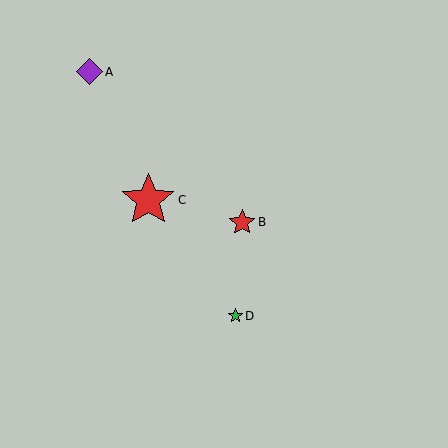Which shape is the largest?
The red star (labeled C) is the largest.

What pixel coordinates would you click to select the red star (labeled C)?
Click at (148, 200) to select the red star C.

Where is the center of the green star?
The center of the green star is at (235, 316).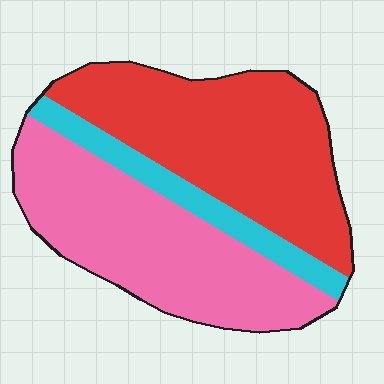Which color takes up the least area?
Cyan, at roughly 15%.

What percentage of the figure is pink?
Pink covers 42% of the figure.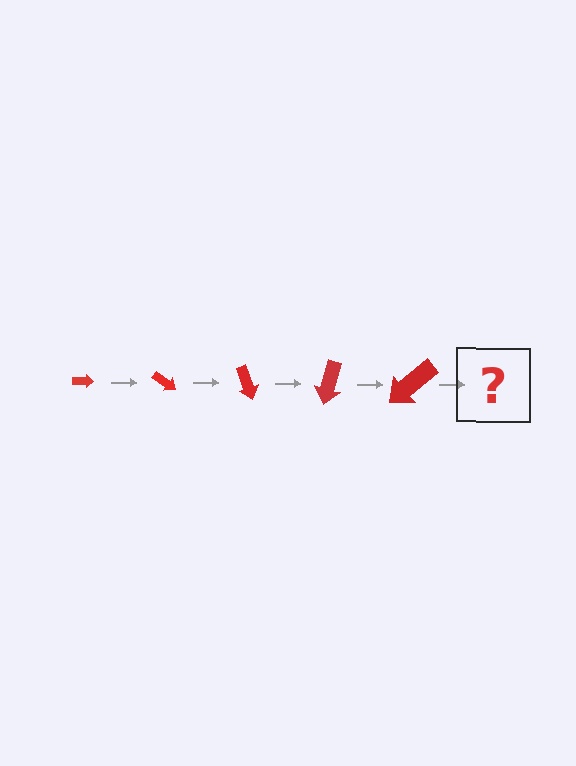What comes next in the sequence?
The next element should be an arrow, larger than the previous one and rotated 175 degrees from the start.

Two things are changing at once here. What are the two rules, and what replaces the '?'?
The two rules are that the arrow grows larger each step and it rotates 35 degrees each step. The '?' should be an arrow, larger than the previous one and rotated 175 degrees from the start.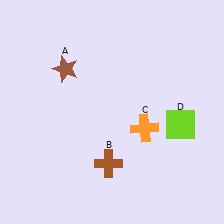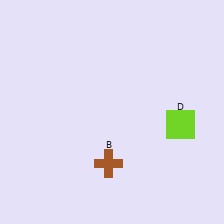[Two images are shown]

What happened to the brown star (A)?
The brown star (A) was removed in Image 2. It was in the top-left area of Image 1.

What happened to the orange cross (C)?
The orange cross (C) was removed in Image 2. It was in the bottom-right area of Image 1.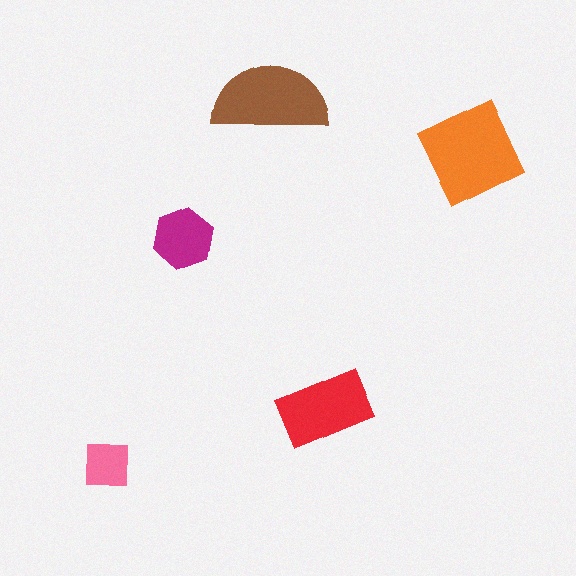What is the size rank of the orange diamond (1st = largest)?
1st.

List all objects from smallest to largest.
The pink square, the magenta hexagon, the red rectangle, the brown semicircle, the orange diamond.